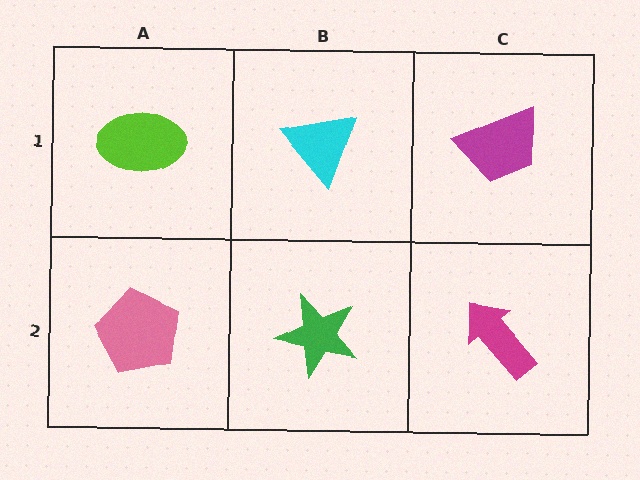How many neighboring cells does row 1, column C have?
2.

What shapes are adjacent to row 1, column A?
A pink pentagon (row 2, column A), a cyan triangle (row 1, column B).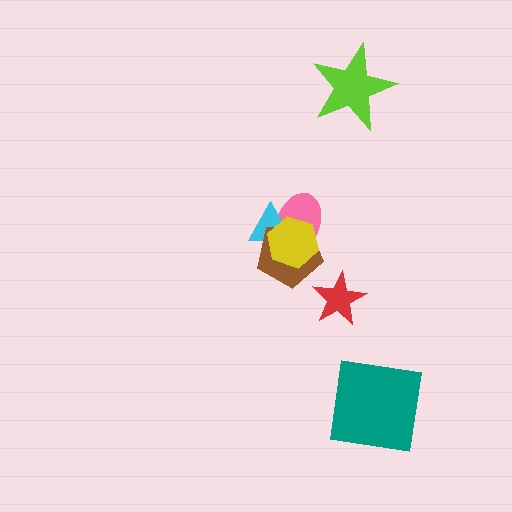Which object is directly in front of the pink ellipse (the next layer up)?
The cyan triangle is directly in front of the pink ellipse.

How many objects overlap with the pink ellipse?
3 objects overlap with the pink ellipse.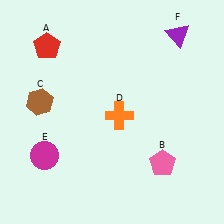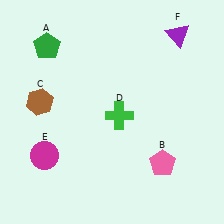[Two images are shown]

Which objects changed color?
A changed from red to green. D changed from orange to green.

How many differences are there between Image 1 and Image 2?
There are 2 differences between the two images.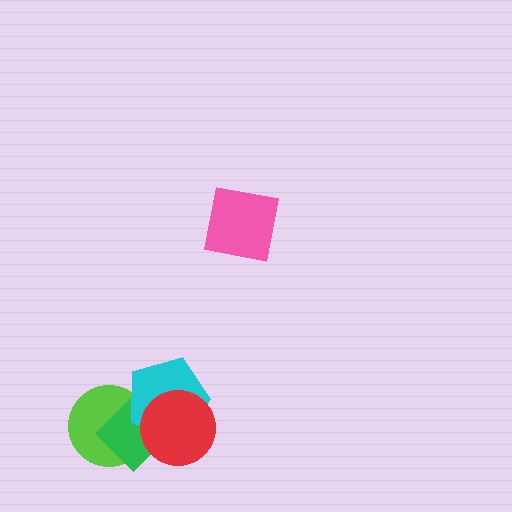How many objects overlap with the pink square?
0 objects overlap with the pink square.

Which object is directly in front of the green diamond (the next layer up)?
The cyan pentagon is directly in front of the green diamond.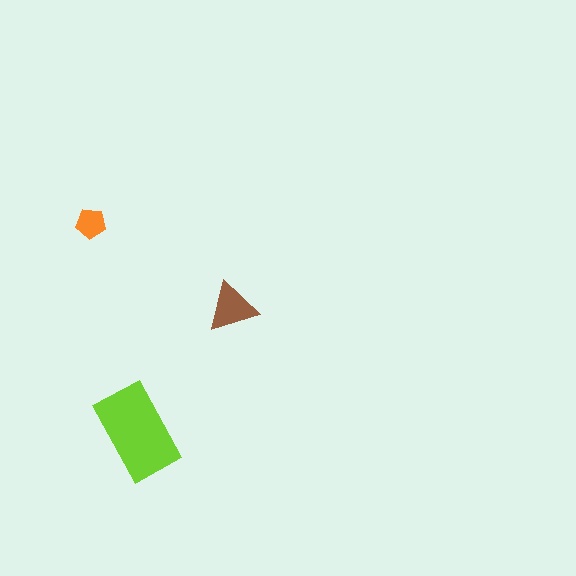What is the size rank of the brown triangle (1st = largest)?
2nd.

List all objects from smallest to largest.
The orange pentagon, the brown triangle, the lime rectangle.